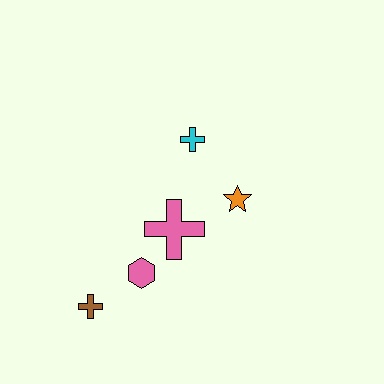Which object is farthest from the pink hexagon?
The cyan cross is farthest from the pink hexagon.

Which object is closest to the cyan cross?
The orange star is closest to the cyan cross.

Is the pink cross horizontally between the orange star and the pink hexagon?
Yes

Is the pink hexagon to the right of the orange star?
No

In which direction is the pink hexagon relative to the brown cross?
The pink hexagon is to the right of the brown cross.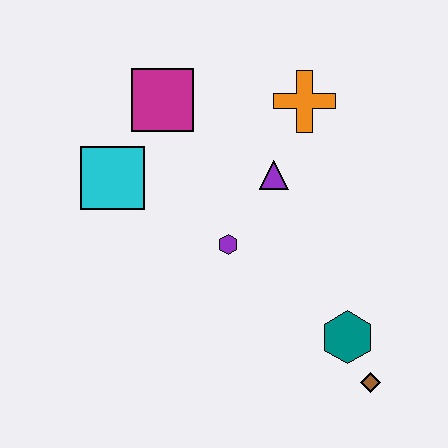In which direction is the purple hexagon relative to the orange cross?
The purple hexagon is below the orange cross.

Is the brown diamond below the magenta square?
Yes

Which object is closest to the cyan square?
The magenta square is closest to the cyan square.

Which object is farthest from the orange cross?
The brown diamond is farthest from the orange cross.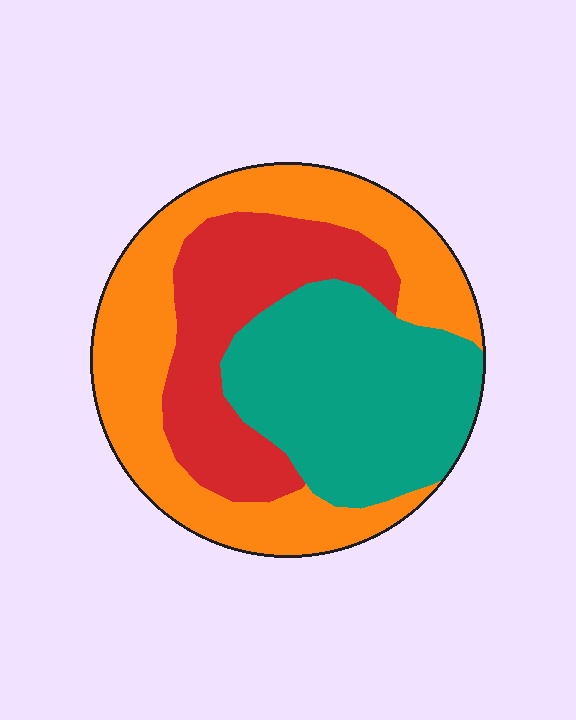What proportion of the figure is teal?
Teal takes up about one third (1/3) of the figure.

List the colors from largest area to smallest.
From largest to smallest: orange, teal, red.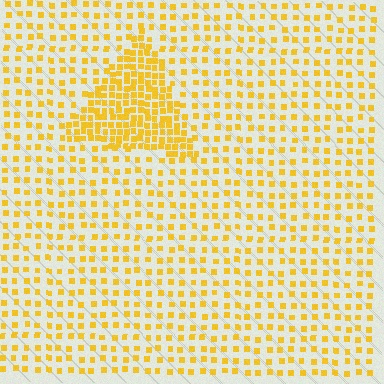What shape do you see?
I see a triangle.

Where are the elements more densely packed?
The elements are more densely packed inside the triangle boundary.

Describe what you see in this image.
The image contains small yellow elements arranged at two different densities. A triangle-shaped region is visible where the elements are more densely packed than the surrounding area.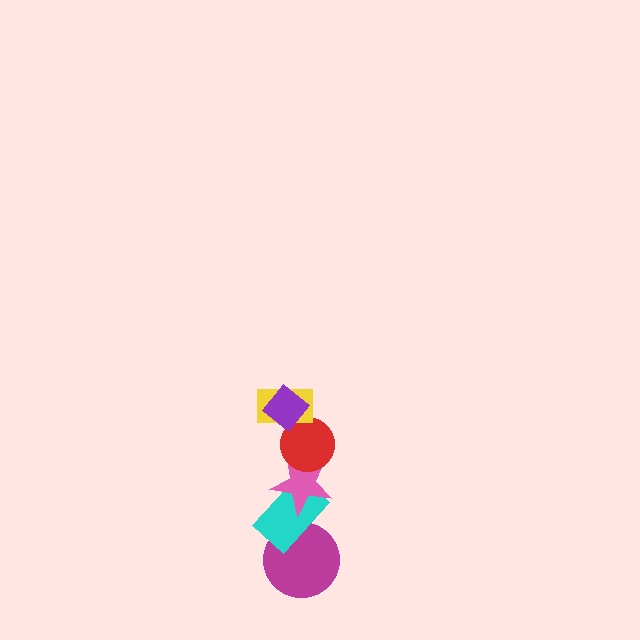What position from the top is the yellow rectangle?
The yellow rectangle is 2nd from the top.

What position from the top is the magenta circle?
The magenta circle is 6th from the top.